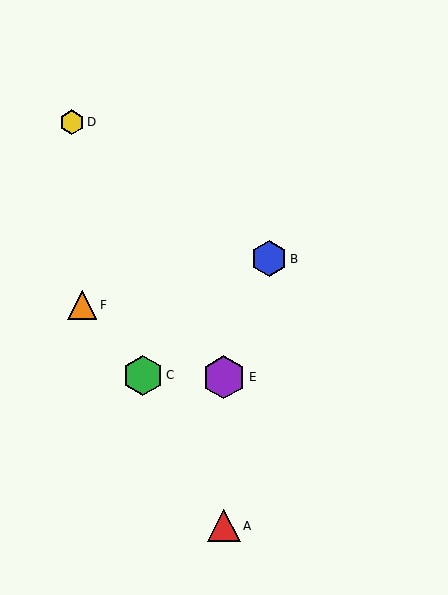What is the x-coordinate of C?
Object C is at x≈143.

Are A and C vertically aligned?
No, A is at x≈224 and C is at x≈143.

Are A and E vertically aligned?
Yes, both are at x≈224.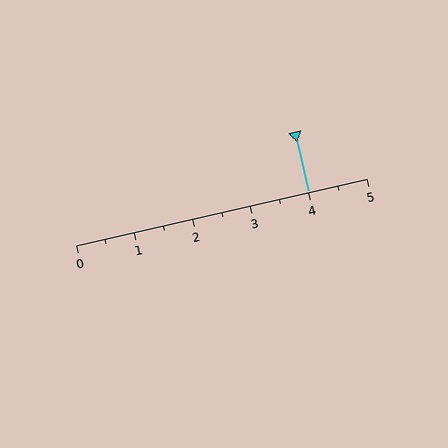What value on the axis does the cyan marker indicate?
The marker indicates approximately 4.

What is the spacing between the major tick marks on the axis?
The major ticks are spaced 1 apart.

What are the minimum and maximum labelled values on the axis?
The axis runs from 0 to 5.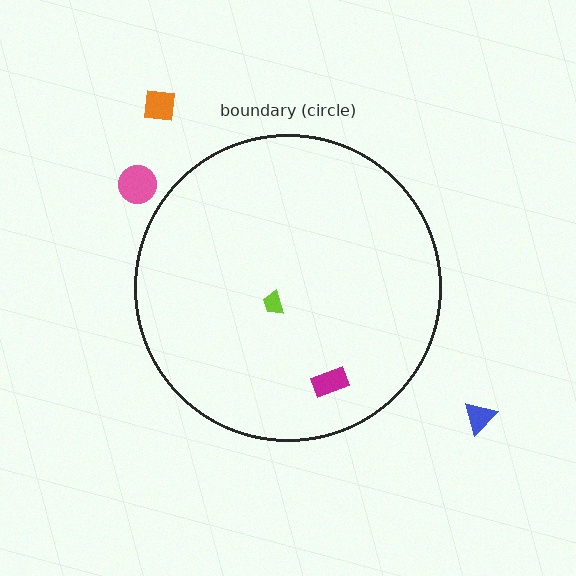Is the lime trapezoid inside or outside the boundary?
Inside.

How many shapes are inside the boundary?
2 inside, 3 outside.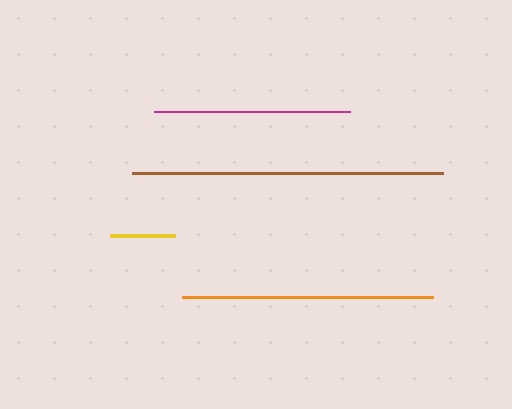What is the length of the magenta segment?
The magenta segment is approximately 196 pixels long.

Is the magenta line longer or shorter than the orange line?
The orange line is longer than the magenta line.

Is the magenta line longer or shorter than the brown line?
The brown line is longer than the magenta line.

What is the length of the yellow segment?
The yellow segment is approximately 65 pixels long.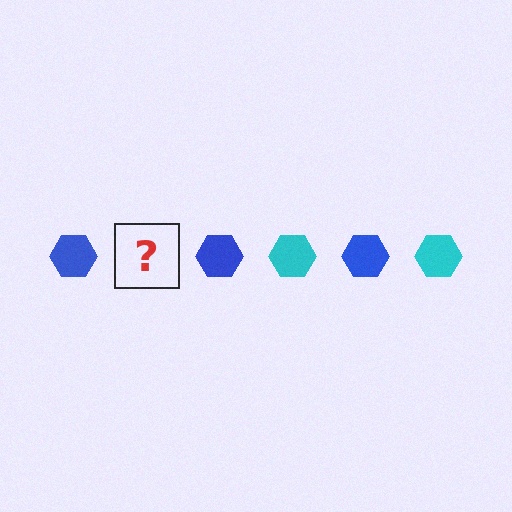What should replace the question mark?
The question mark should be replaced with a cyan hexagon.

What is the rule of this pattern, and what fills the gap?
The rule is that the pattern cycles through blue, cyan hexagons. The gap should be filled with a cyan hexagon.